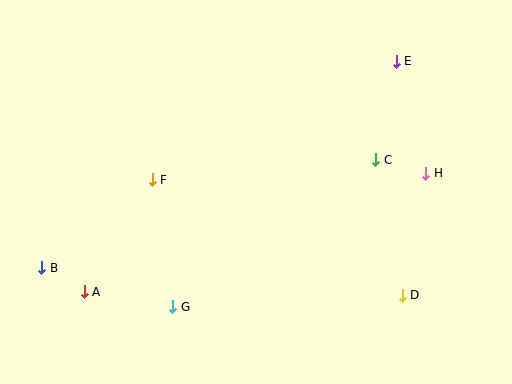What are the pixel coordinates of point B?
Point B is at (42, 268).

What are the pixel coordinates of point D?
Point D is at (402, 295).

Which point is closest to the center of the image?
Point F at (152, 180) is closest to the center.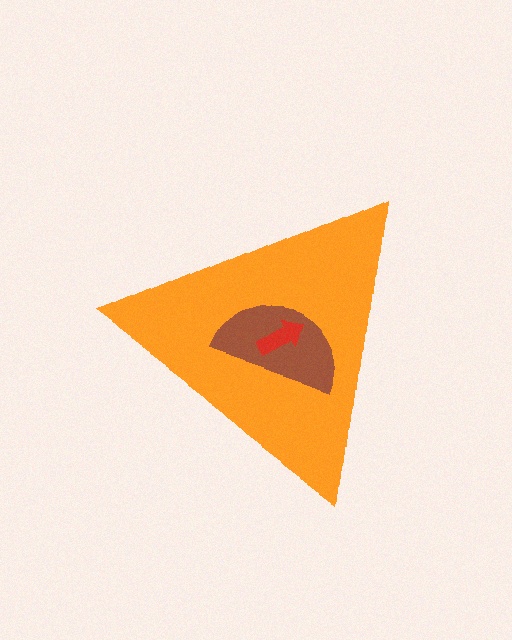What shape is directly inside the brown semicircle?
The red arrow.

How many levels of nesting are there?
3.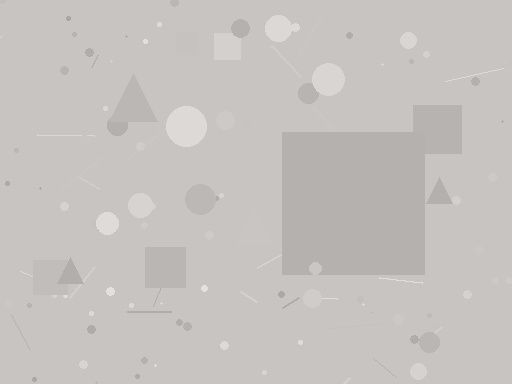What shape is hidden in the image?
A square is hidden in the image.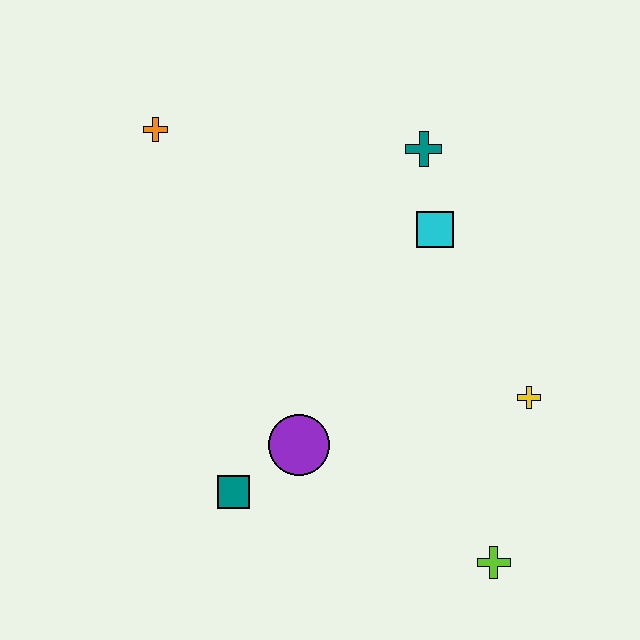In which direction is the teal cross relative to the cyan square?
The teal cross is above the cyan square.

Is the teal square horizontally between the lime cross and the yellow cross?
No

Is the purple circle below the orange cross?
Yes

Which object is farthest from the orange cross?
The lime cross is farthest from the orange cross.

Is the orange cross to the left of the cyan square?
Yes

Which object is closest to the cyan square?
The teal cross is closest to the cyan square.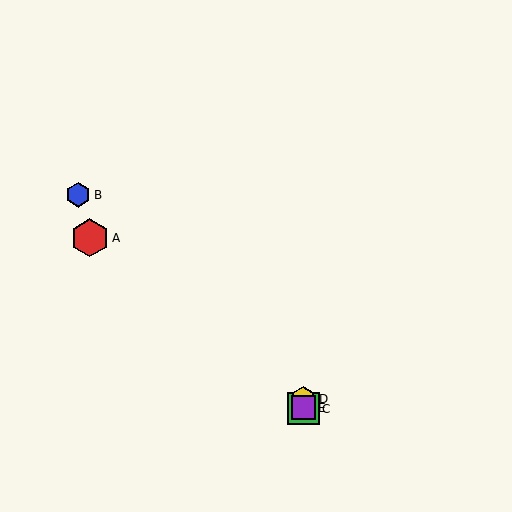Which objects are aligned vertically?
Objects C, D, E are aligned vertically.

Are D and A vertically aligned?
No, D is at x≈303 and A is at x≈90.